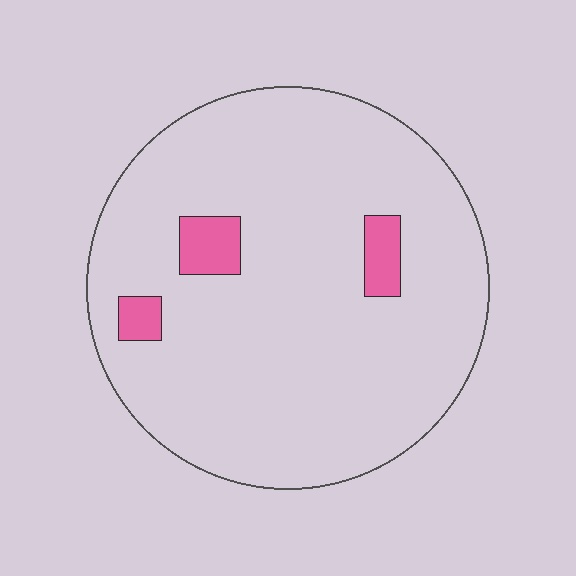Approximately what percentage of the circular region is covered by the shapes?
Approximately 5%.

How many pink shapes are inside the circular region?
3.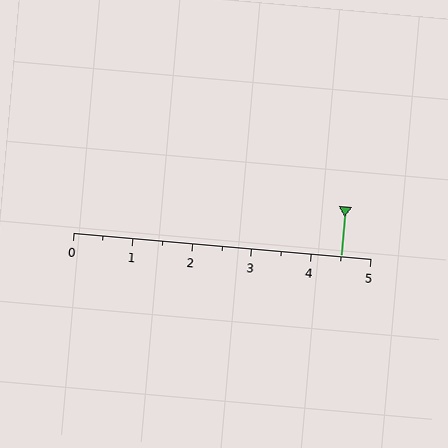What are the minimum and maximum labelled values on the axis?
The axis runs from 0 to 5.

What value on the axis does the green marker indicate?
The marker indicates approximately 4.5.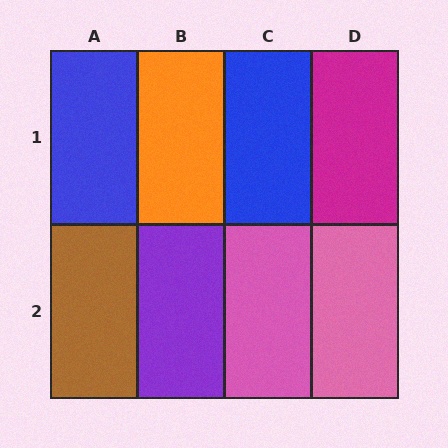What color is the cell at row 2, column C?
Pink.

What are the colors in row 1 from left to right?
Blue, orange, blue, magenta.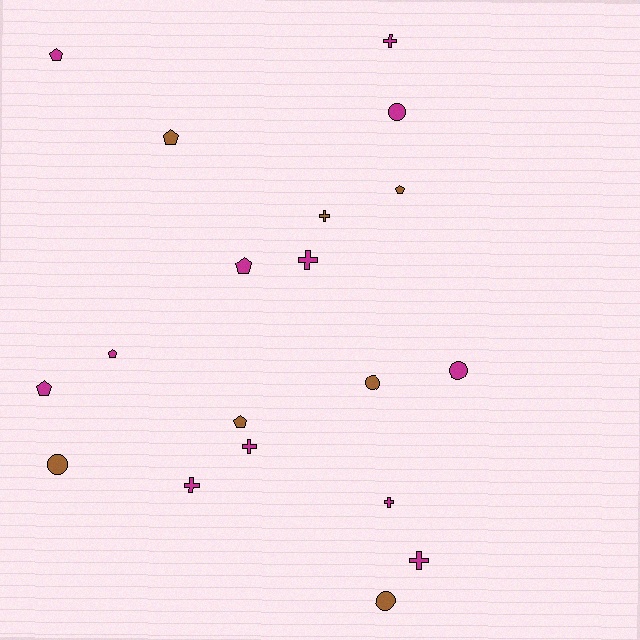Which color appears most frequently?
Magenta, with 12 objects.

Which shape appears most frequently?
Pentagon, with 7 objects.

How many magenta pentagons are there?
There are 4 magenta pentagons.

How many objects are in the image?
There are 19 objects.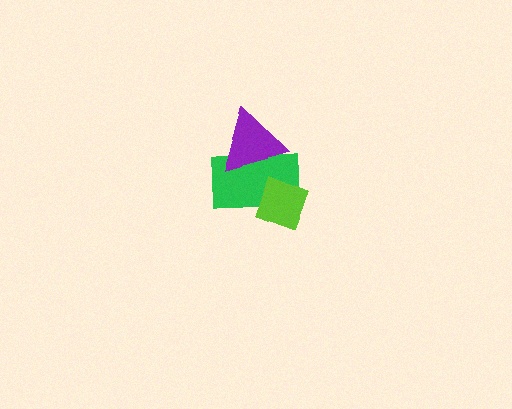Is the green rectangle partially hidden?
Yes, it is partially covered by another shape.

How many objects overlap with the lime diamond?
1 object overlaps with the lime diamond.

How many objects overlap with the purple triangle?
1 object overlaps with the purple triangle.